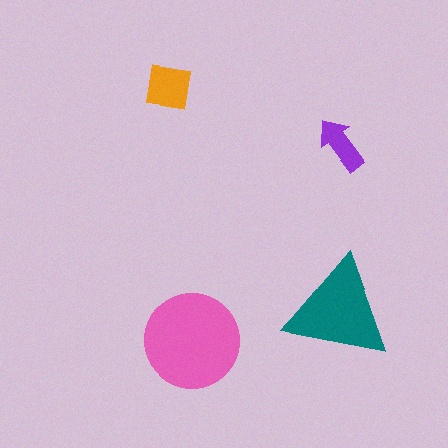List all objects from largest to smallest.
The pink circle, the teal triangle, the orange square, the purple arrow.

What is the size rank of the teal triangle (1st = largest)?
2nd.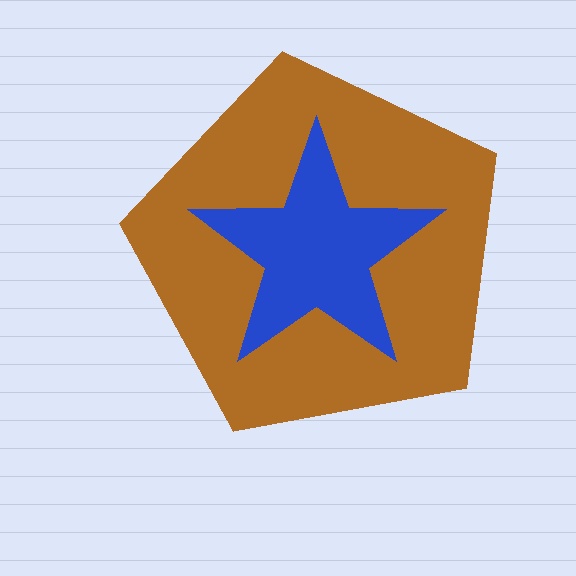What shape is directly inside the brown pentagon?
The blue star.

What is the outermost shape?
The brown pentagon.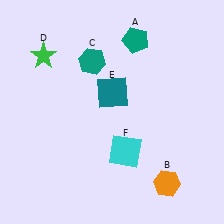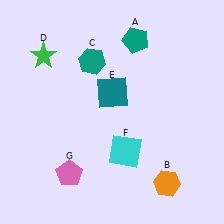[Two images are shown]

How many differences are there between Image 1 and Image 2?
There is 1 difference between the two images.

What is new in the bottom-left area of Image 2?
A pink pentagon (G) was added in the bottom-left area of Image 2.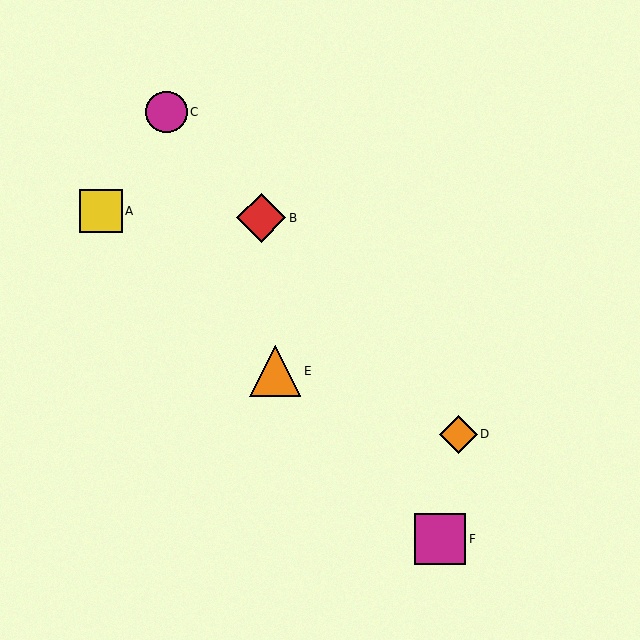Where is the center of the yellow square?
The center of the yellow square is at (101, 211).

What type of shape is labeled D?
Shape D is an orange diamond.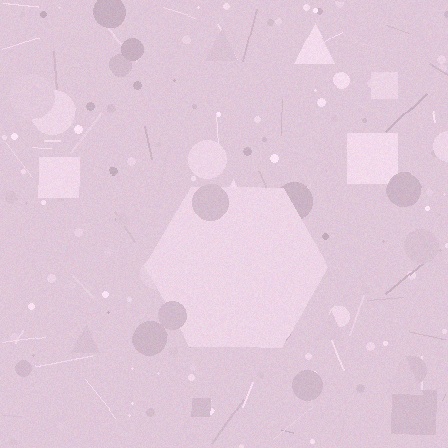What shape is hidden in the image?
A hexagon is hidden in the image.